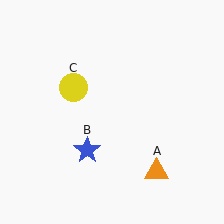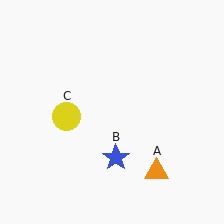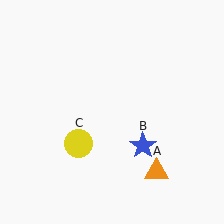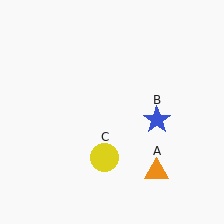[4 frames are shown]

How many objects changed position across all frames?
2 objects changed position: blue star (object B), yellow circle (object C).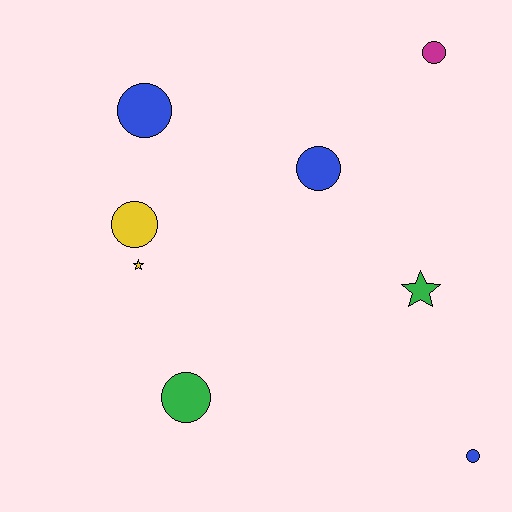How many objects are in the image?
There are 8 objects.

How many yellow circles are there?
There is 1 yellow circle.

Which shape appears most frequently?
Circle, with 6 objects.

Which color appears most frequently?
Blue, with 3 objects.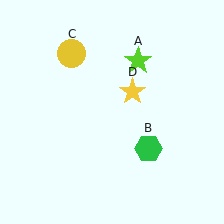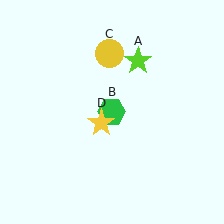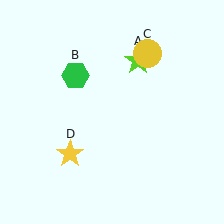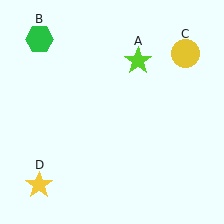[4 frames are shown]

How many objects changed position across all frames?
3 objects changed position: green hexagon (object B), yellow circle (object C), yellow star (object D).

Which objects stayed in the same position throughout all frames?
Lime star (object A) remained stationary.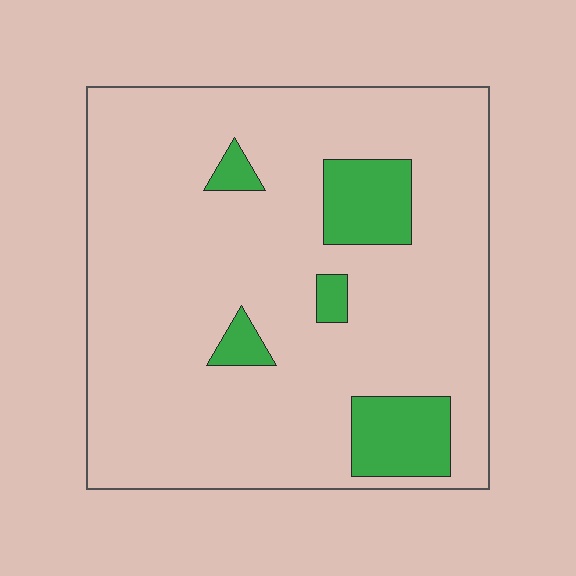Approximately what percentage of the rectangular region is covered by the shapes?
Approximately 15%.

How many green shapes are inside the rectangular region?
5.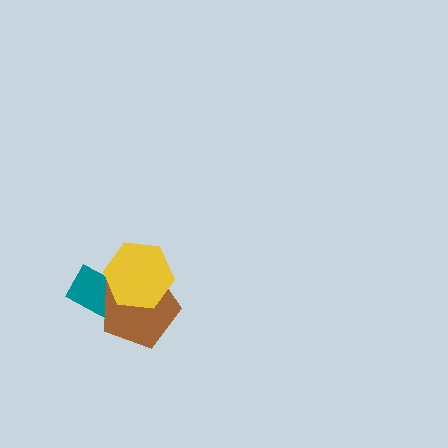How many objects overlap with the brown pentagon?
2 objects overlap with the brown pentagon.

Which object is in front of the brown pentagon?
The yellow hexagon is in front of the brown pentagon.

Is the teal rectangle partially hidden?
Yes, it is partially covered by another shape.